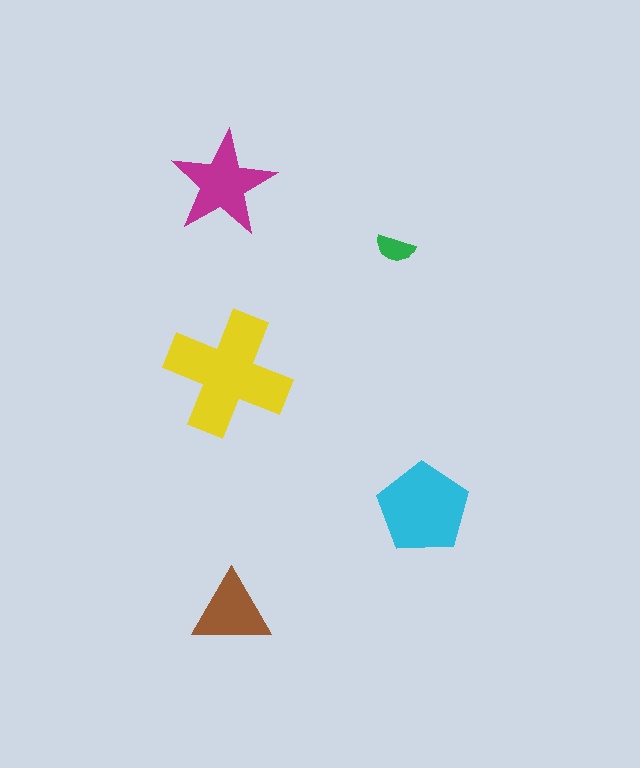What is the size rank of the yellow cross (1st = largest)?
1st.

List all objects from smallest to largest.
The green semicircle, the brown triangle, the magenta star, the cyan pentagon, the yellow cross.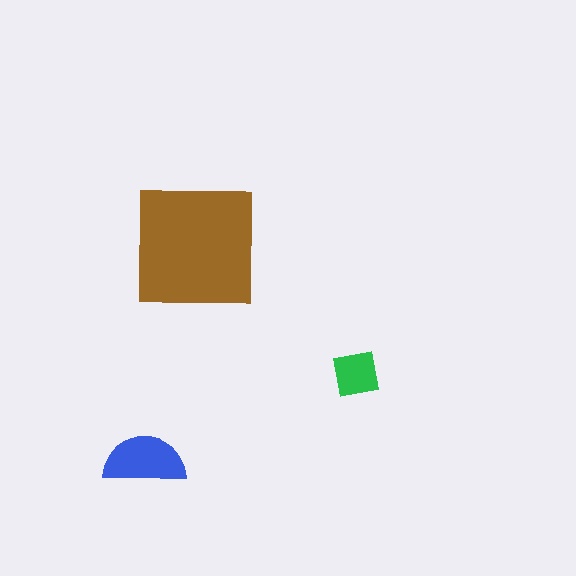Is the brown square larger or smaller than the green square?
Larger.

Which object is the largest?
The brown square.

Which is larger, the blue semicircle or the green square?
The blue semicircle.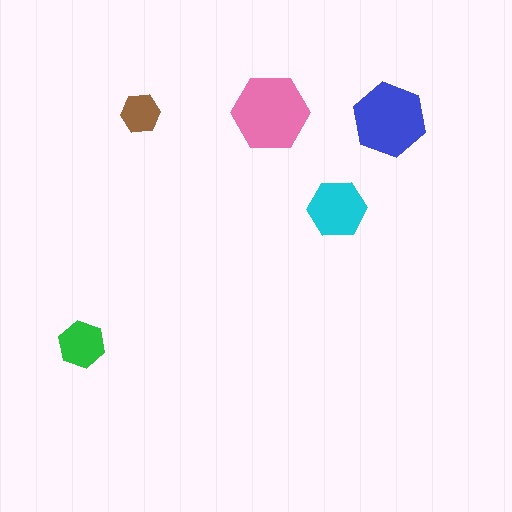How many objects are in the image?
There are 5 objects in the image.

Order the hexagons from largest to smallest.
the pink one, the blue one, the cyan one, the green one, the brown one.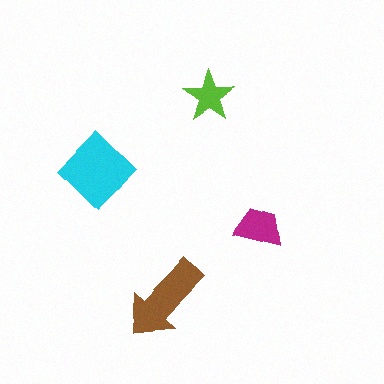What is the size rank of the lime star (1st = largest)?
4th.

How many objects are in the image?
There are 4 objects in the image.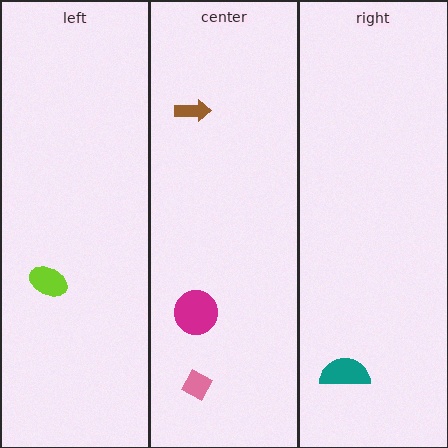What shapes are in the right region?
The teal semicircle.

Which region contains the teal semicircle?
The right region.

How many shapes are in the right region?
1.